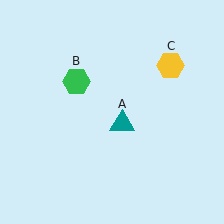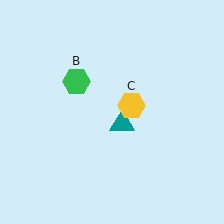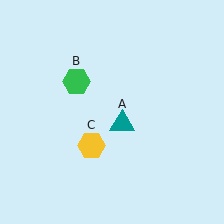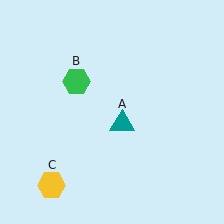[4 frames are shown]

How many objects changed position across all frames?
1 object changed position: yellow hexagon (object C).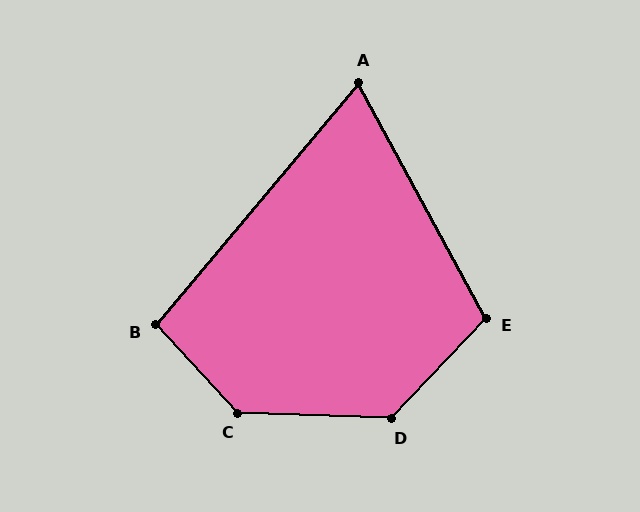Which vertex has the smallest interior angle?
A, at approximately 69 degrees.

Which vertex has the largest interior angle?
C, at approximately 134 degrees.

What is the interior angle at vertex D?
Approximately 131 degrees (obtuse).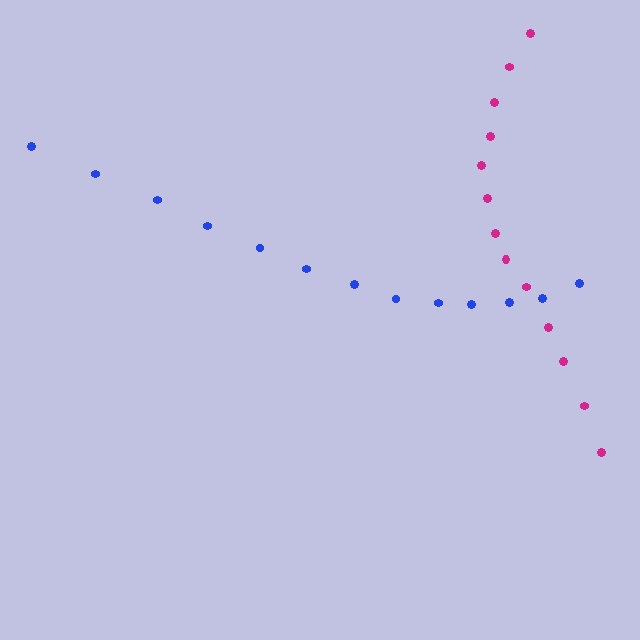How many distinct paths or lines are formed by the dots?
There are 2 distinct paths.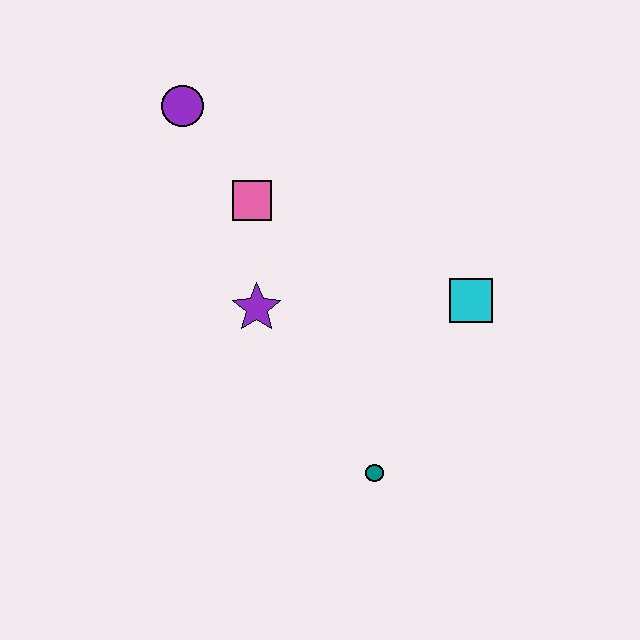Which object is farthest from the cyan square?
The purple circle is farthest from the cyan square.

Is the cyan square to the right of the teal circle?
Yes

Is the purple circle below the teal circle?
No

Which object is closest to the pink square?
The purple star is closest to the pink square.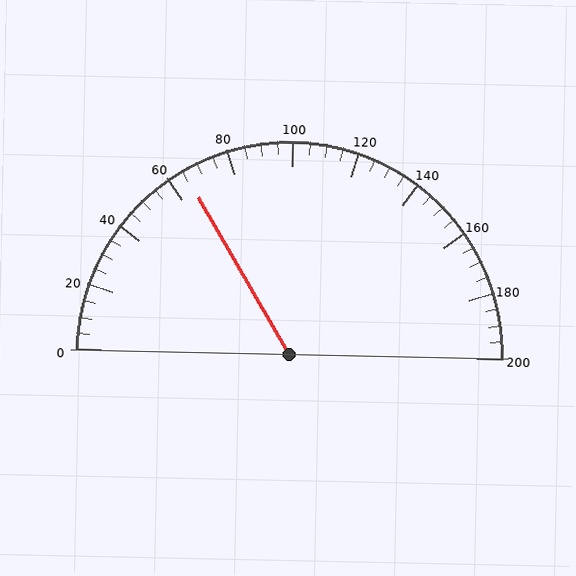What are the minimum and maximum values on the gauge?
The gauge ranges from 0 to 200.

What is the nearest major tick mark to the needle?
The nearest major tick mark is 60.